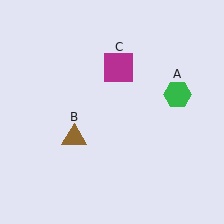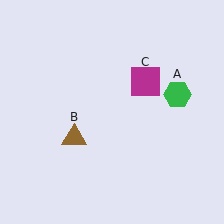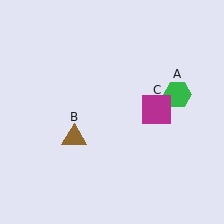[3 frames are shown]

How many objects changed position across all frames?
1 object changed position: magenta square (object C).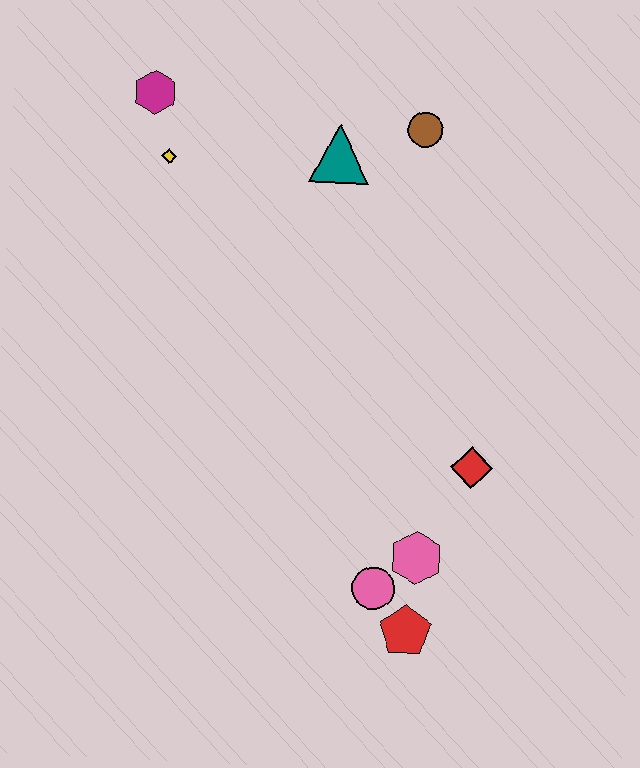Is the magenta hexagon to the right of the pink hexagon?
No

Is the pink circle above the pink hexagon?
No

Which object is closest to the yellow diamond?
The magenta hexagon is closest to the yellow diamond.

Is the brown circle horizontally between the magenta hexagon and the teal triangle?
No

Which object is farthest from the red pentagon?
The magenta hexagon is farthest from the red pentagon.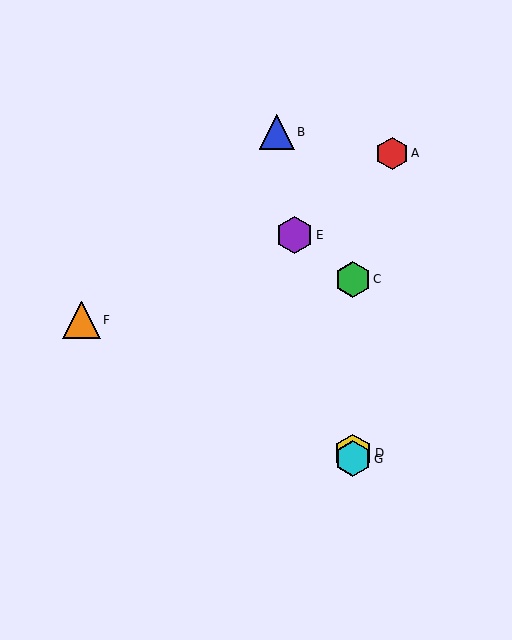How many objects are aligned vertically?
3 objects (C, D, G) are aligned vertically.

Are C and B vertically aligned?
No, C is at x≈353 and B is at x≈277.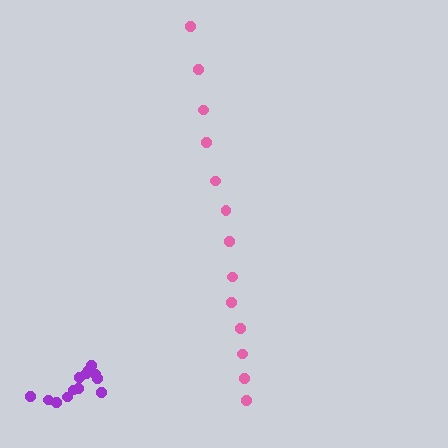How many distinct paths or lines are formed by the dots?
There are 2 distinct paths.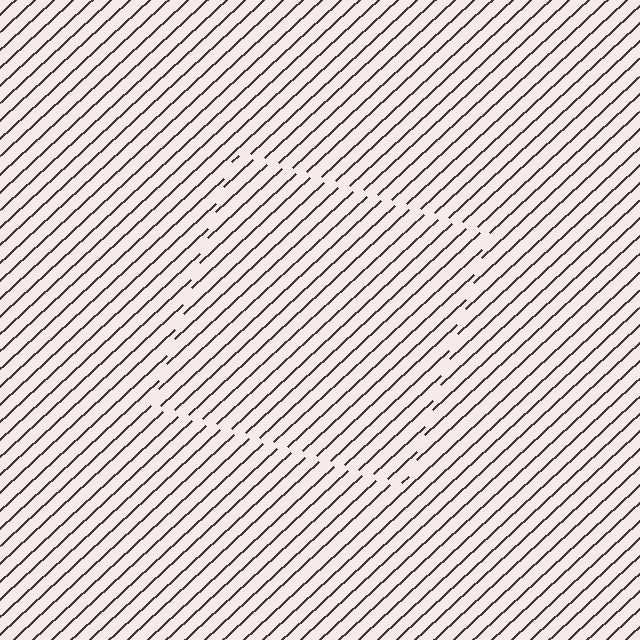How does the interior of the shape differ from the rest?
The interior of the shape contains the same grating, shifted by half a period — the contour is defined by the phase discontinuity where line-ends from the inner and outer gratings abut.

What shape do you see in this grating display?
An illusory square. The interior of the shape contains the same grating, shifted by half a period — the contour is defined by the phase discontinuity where line-ends from the inner and outer gratings abut.